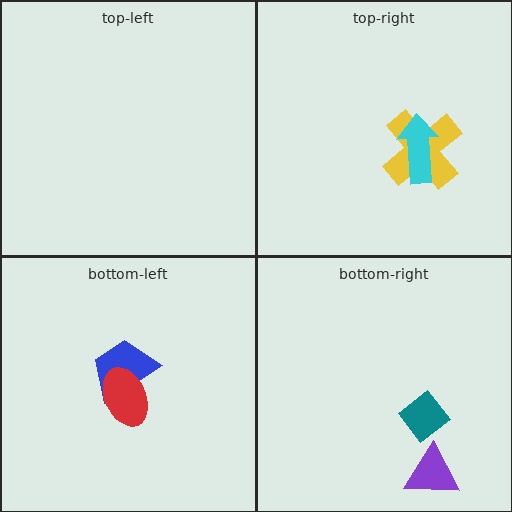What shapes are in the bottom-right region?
The purple triangle, the teal diamond.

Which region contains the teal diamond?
The bottom-right region.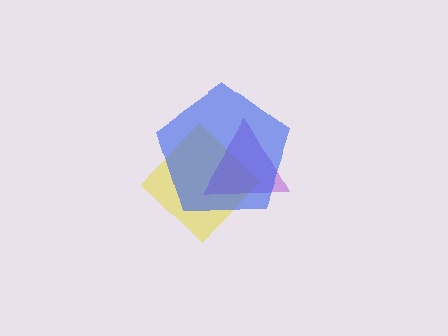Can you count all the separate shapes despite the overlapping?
Yes, there are 3 separate shapes.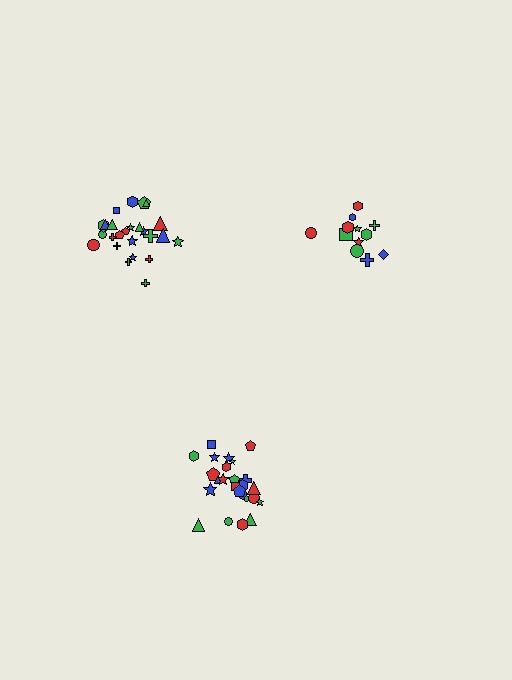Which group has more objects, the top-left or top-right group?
The top-left group.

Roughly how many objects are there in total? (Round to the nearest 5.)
Roughly 60 objects in total.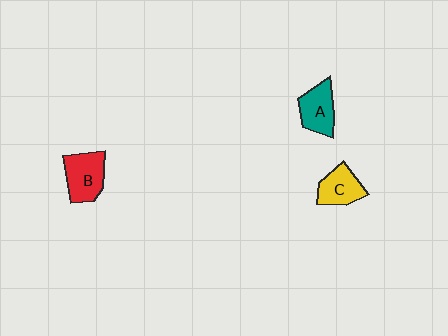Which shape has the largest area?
Shape B (red).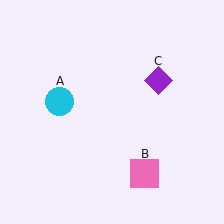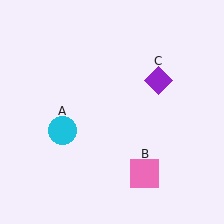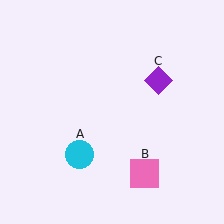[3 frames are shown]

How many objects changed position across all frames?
1 object changed position: cyan circle (object A).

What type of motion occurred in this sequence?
The cyan circle (object A) rotated counterclockwise around the center of the scene.